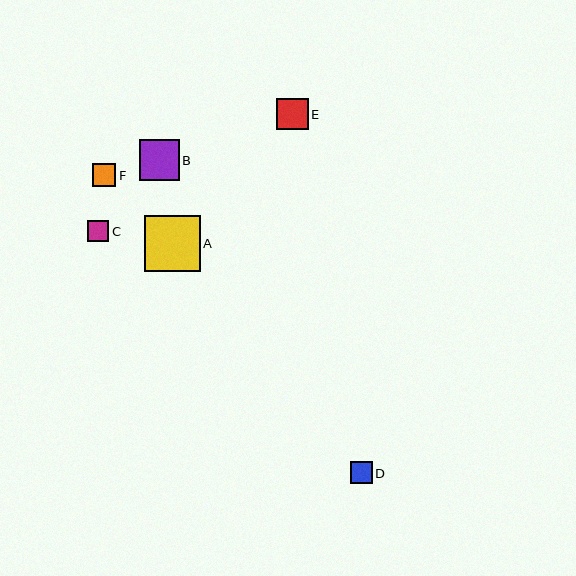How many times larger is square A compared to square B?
Square A is approximately 1.4 times the size of square B.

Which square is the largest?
Square A is the largest with a size of approximately 56 pixels.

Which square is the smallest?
Square C is the smallest with a size of approximately 21 pixels.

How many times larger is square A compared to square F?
Square A is approximately 2.4 times the size of square F.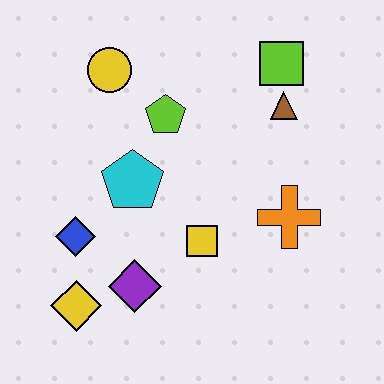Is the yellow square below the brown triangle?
Yes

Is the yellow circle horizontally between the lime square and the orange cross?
No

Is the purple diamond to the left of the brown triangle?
Yes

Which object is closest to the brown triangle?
The lime square is closest to the brown triangle.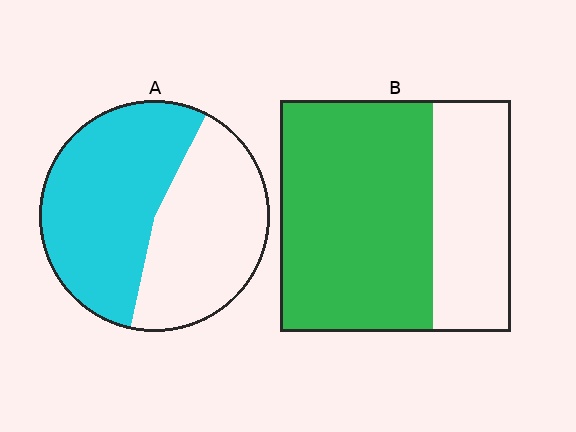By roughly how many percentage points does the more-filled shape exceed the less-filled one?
By roughly 10 percentage points (B over A).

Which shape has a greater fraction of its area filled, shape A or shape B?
Shape B.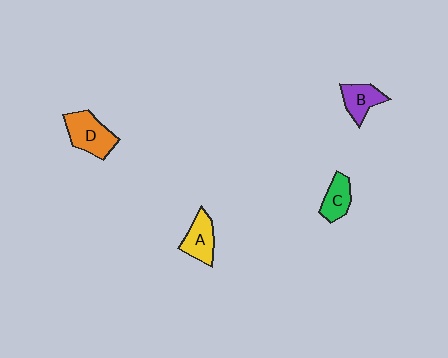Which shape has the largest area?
Shape D (orange).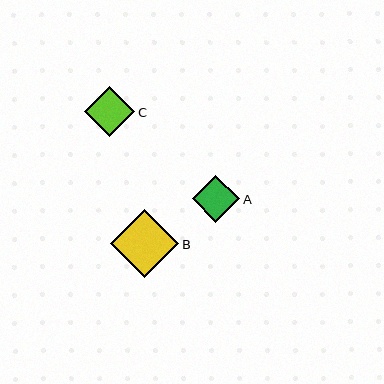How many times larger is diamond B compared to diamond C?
Diamond B is approximately 1.4 times the size of diamond C.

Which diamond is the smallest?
Diamond A is the smallest with a size of approximately 47 pixels.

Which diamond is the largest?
Diamond B is the largest with a size of approximately 68 pixels.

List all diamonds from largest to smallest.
From largest to smallest: B, C, A.